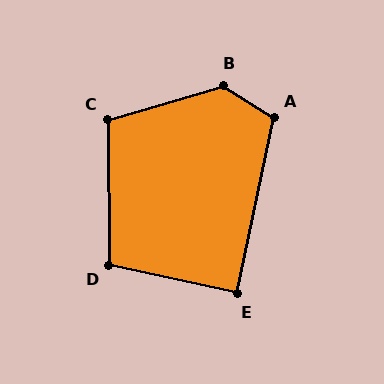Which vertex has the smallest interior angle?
E, at approximately 90 degrees.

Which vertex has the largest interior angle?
B, at approximately 131 degrees.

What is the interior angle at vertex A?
Approximately 110 degrees (obtuse).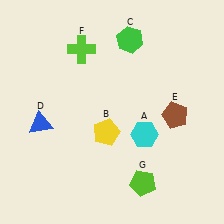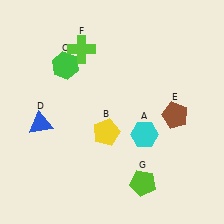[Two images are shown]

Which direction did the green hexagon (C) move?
The green hexagon (C) moved left.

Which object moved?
The green hexagon (C) moved left.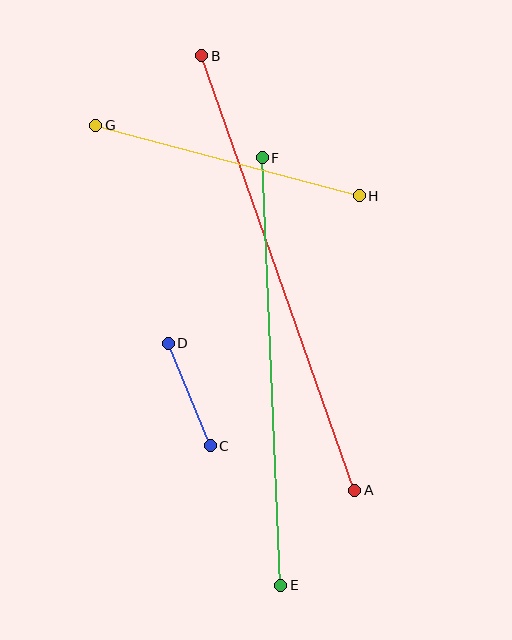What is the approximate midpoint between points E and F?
The midpoint is at approximately (272, 372) pixels.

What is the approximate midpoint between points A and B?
The midpoint is at approximately (278, 273) pixels.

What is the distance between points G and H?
The distance is approximately 273 pixels.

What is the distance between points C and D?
The distance is approximately 111 pixels.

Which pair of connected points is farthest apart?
Points A and B are farthest apart.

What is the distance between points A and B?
The distance is approximately 461 pixels.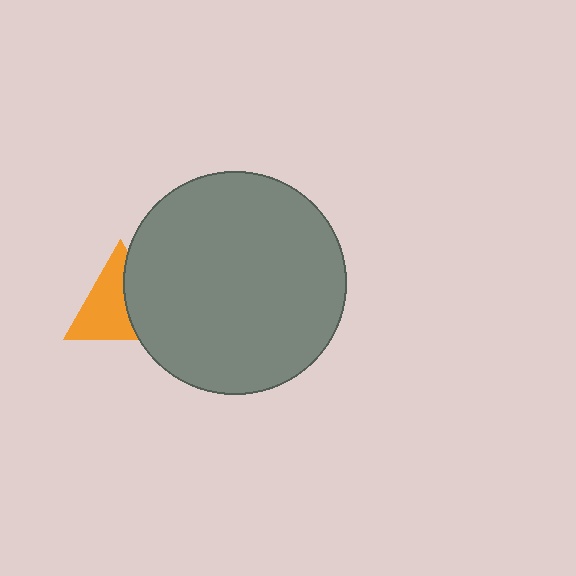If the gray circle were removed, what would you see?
You would see the complete orange triangle.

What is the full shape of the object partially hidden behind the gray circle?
The partially hidden object is an orange triangle.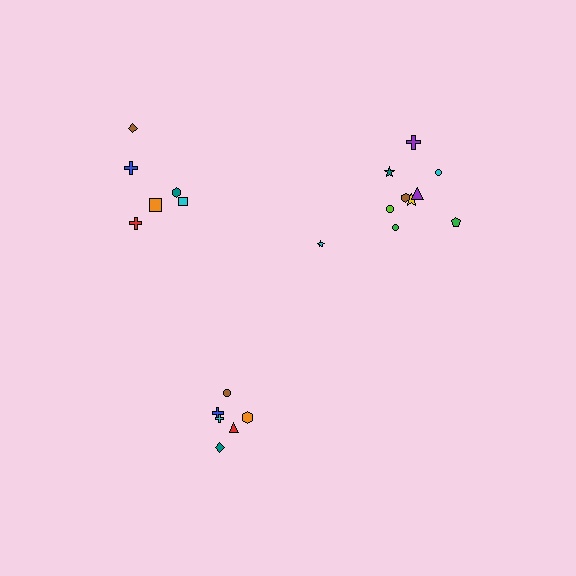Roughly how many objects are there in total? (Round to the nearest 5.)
Roughly 20 objects in total.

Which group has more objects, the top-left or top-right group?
The top-right group.